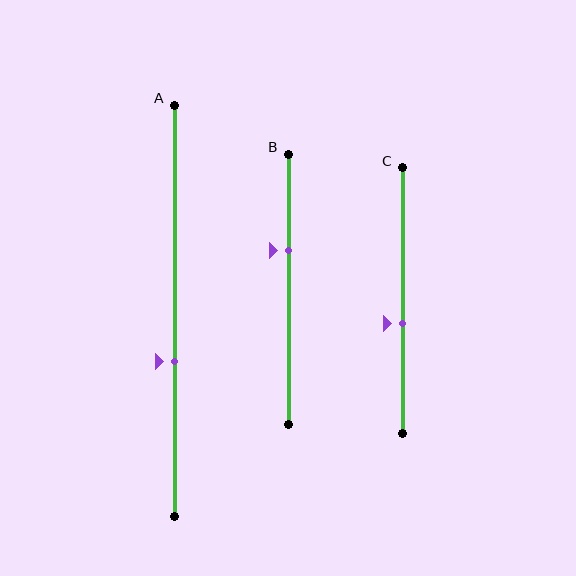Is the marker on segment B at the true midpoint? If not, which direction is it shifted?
No, the marker on segment B is shifted upward by about 14% of the segment length.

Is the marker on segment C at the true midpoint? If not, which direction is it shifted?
No, the marker on segment C is shifted downward by about 9% of the segment length.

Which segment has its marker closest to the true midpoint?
Segment C has its marker closest to the true midpoint.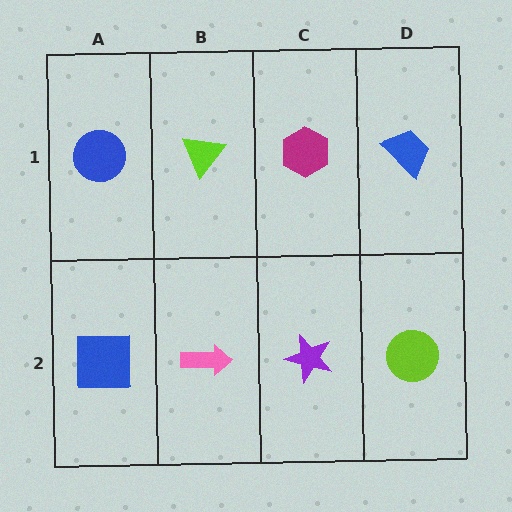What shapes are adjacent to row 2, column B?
A lime triangle (row 1, column B), a blue square (row 2, column A), a purple star (row 2, column C).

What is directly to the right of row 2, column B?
A purple star.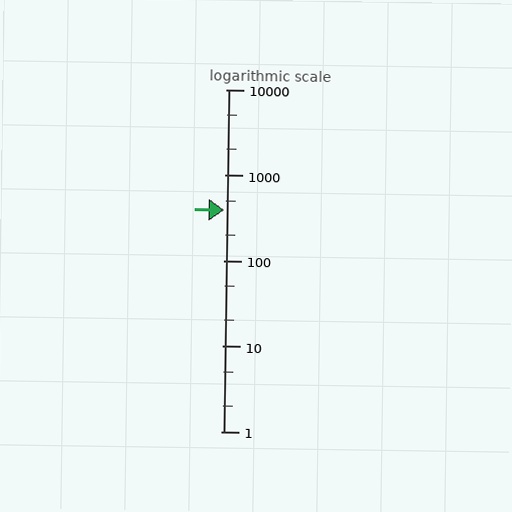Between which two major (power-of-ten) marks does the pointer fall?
The pointer is between 100 and 1000.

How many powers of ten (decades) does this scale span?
The scale spans 4 decades, from 1 to 10000.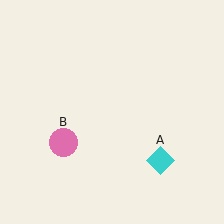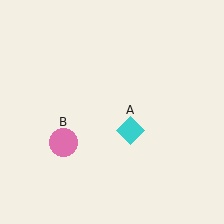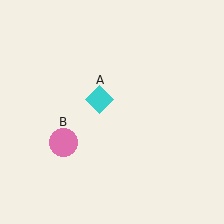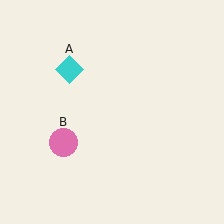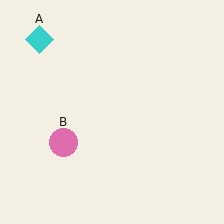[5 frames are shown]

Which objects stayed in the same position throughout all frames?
Pink circle (object B) remained stationary.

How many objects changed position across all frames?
1 object changed position: cyan diamond (object A).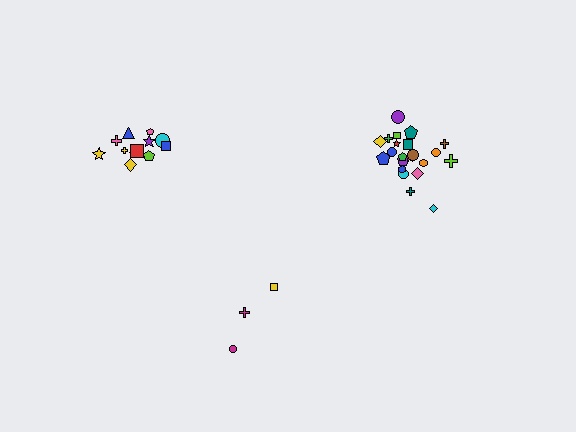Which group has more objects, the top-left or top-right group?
The top-right group.